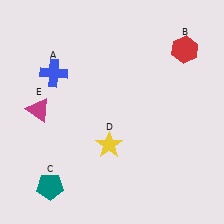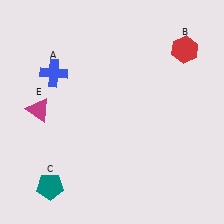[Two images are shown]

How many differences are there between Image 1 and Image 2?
There is 1 difference between the two images.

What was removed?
The yellow star (D) was removed in Image 2.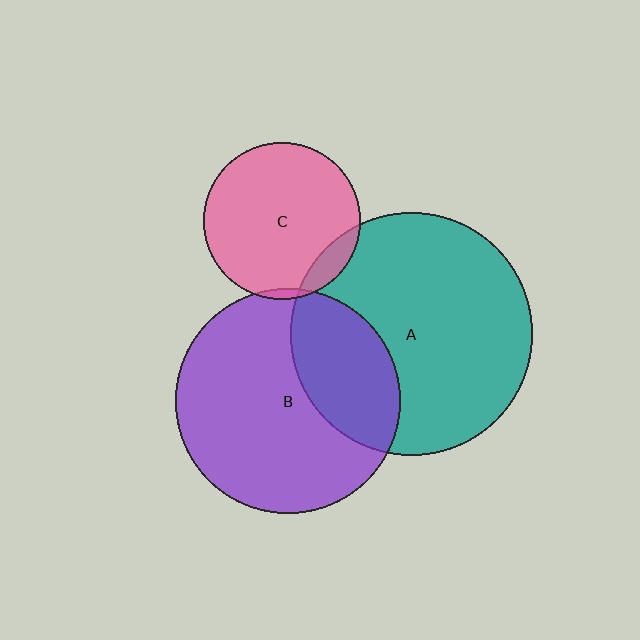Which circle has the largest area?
Circle A (teal).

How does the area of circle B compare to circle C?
Approximately 2.1 times.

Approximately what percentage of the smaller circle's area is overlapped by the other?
Approximately 5%.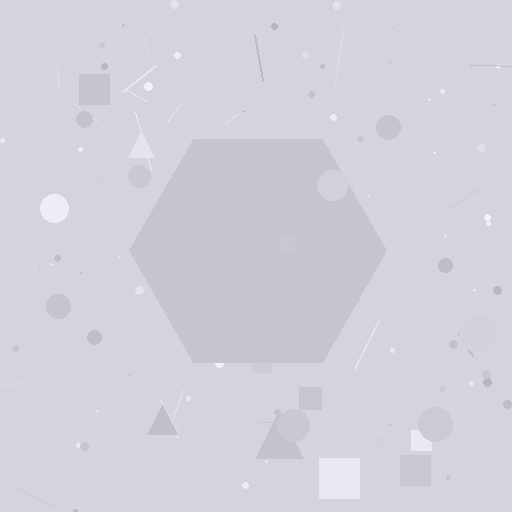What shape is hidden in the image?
A hexagon is hidden in the image.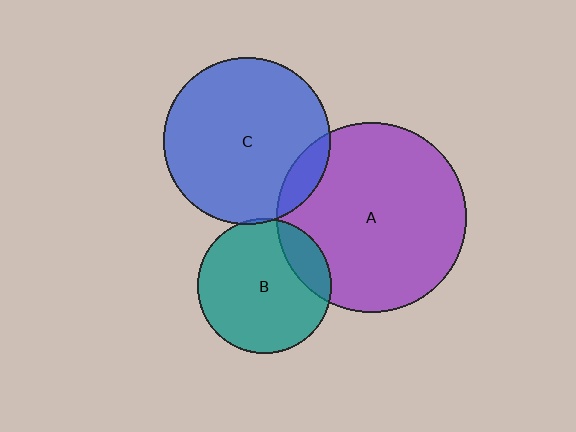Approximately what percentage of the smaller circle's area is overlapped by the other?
Approximately 15%.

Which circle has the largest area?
Circle A (purple).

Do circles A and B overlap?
Yes.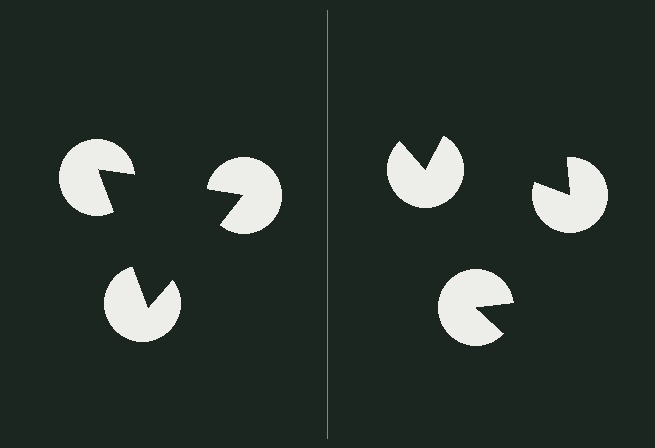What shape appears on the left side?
An illusory triangle.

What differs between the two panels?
The pac-man discs are positioned identically on both sides; only the wedge orientations differ. On the left they align to a triangle; on the right they are misaligned.